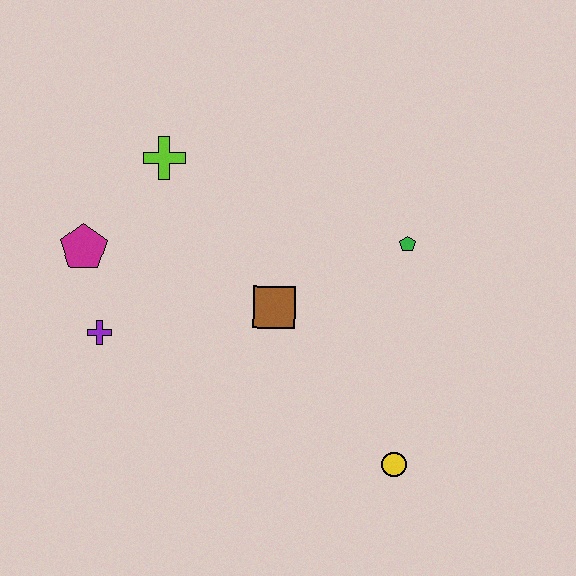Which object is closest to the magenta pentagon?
The purple cross is closest to the magenta pentagon.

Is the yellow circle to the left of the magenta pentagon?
No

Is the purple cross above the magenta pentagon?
No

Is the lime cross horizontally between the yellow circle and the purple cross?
Yes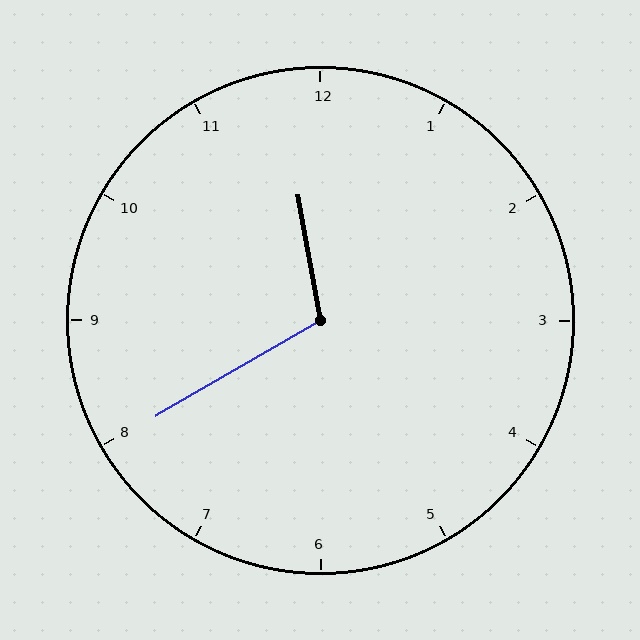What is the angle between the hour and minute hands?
Approximately 110 degrees.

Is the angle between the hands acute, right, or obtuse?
It is obtuse.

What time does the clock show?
11:40.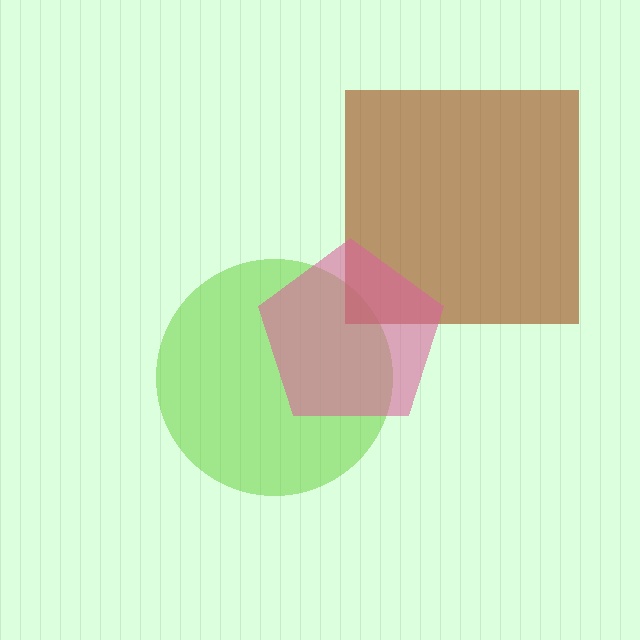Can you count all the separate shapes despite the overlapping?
Yes, there are 3 separate shapes.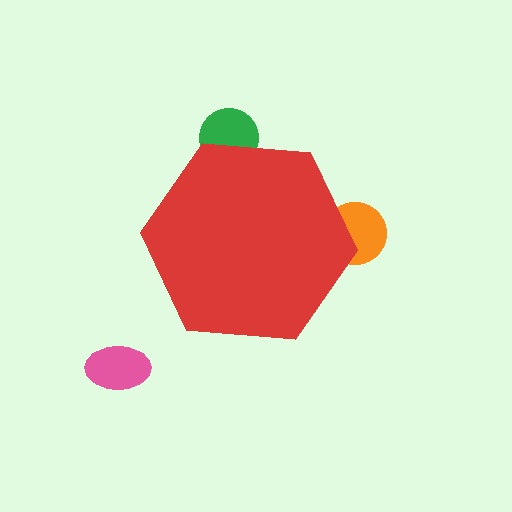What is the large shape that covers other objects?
A red hexagon.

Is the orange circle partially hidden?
Yes, the orange circle is partially hidden behind the red hexagon.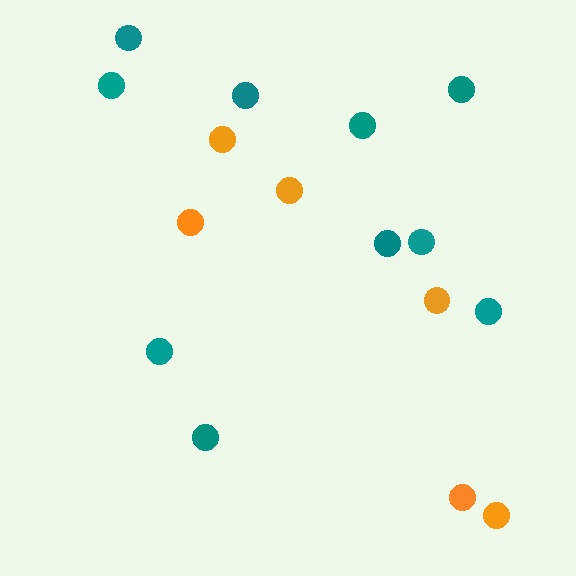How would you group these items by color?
There are 2 groups: one group of teal circles (10) and one group of orange circles (6).